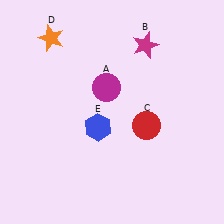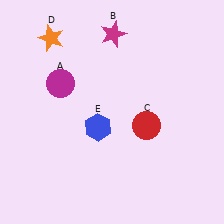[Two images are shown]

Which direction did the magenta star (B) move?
The magenta star (B) moved left.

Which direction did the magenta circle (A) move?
The magenta circle (A) moved left.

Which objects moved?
The objects that moved are: the magenta circle (A), the magenta star (B).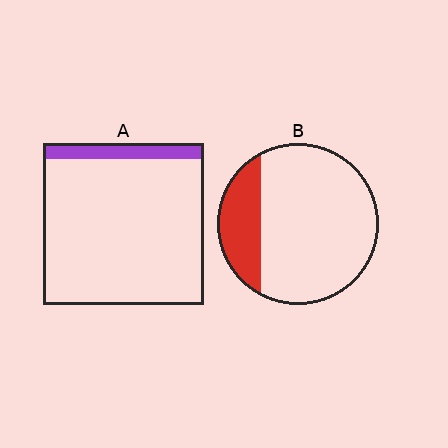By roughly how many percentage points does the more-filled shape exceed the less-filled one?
By roughly 10 percentage points (B over A).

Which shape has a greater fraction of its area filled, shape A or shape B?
Shape B.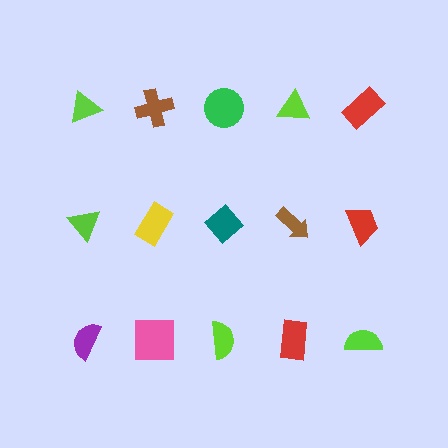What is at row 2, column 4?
A brown arrow.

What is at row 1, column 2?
A brown cross.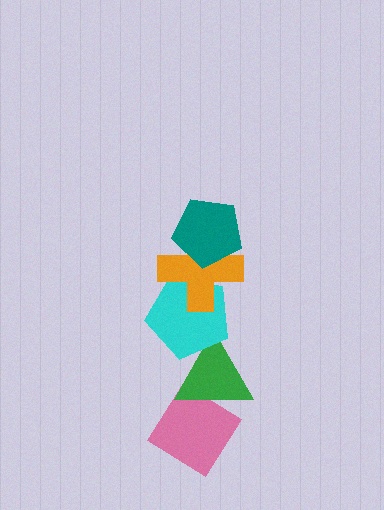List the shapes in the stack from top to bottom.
From top to bottom: the teal pentagon, the orange cross, the cyan pentagon, the green triangle, the pink diamond.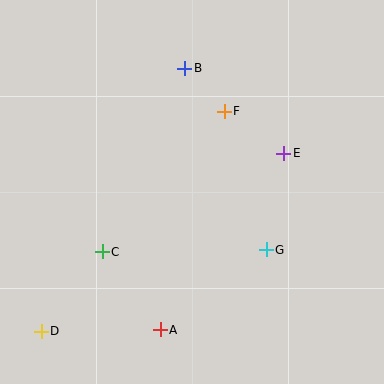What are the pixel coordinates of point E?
Point E is at (284, 153).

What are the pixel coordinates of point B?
Point B is at (185, 68).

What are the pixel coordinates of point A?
Point A is at (160, 330).